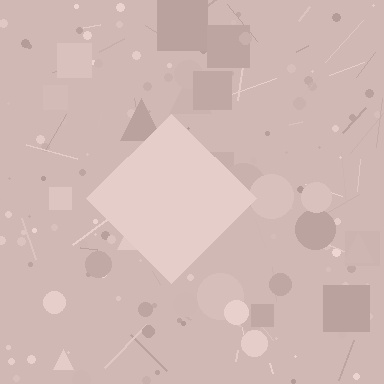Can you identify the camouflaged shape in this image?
The camouflaged shape is a diamond.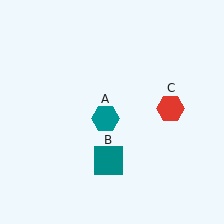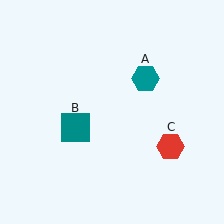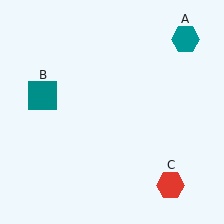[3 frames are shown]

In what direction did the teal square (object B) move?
The teal square (object B) moved up and to the left.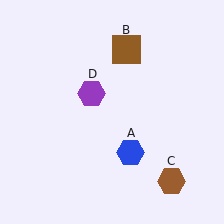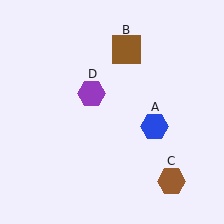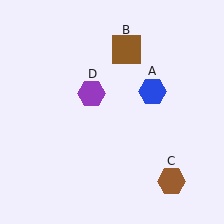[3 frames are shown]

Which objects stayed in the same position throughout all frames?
Brown square (object B) and brown hexagon (object C) and purple hexagon (object D) remained stationary.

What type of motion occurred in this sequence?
The blue hexagon (object A) rotated counterclockwise around the center of the scene.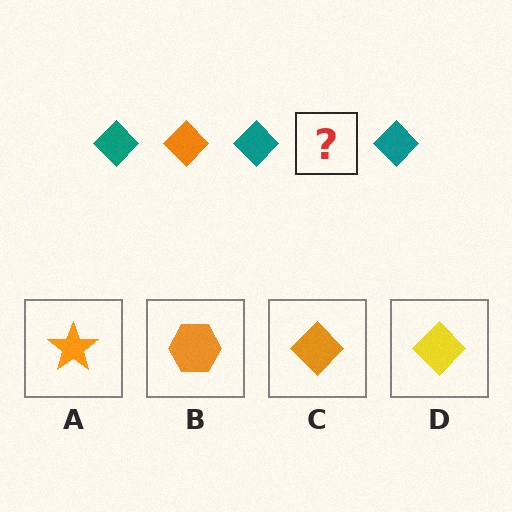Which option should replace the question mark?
Option C.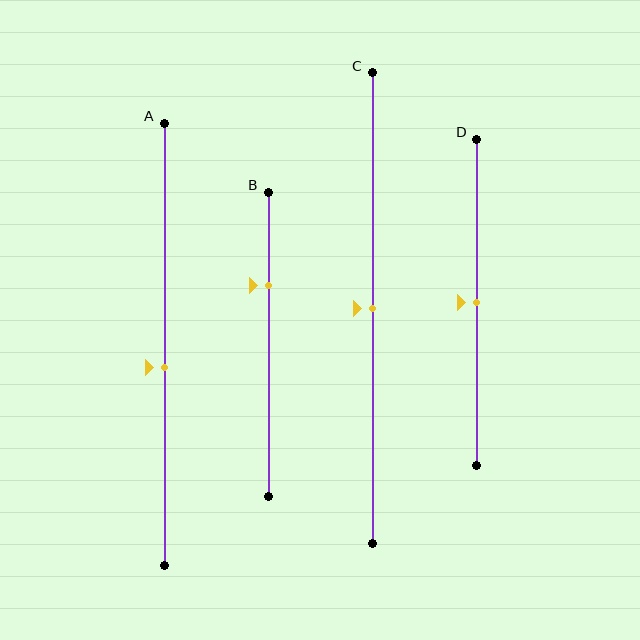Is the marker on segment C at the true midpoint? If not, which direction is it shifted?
Yes, the marker on segment C is at the true midpoint.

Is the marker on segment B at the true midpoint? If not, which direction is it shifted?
No, the marker on segment B is shifted upward by about 19% of the segment length.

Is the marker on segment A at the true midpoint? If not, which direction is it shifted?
No, the marker on segment A is shifted downward by about 5% of the segment length.